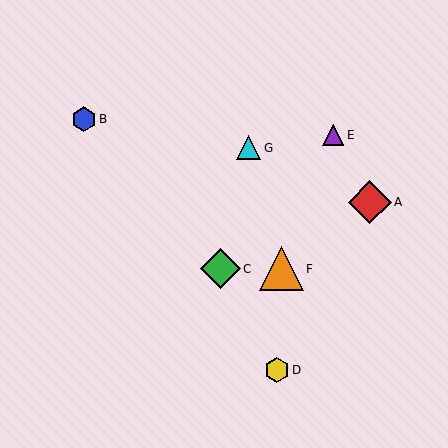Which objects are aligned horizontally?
Objects C, F are aligned horizontally.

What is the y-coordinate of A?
Object A is at y≈202.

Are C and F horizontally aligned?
Yes, both are at y≈269.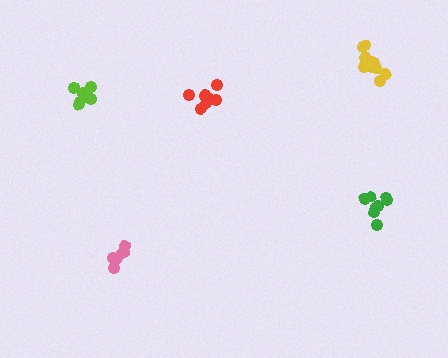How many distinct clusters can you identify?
There are 5 distinct clusters.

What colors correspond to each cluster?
The clusters are colored: pink, red, lime, green, yellow.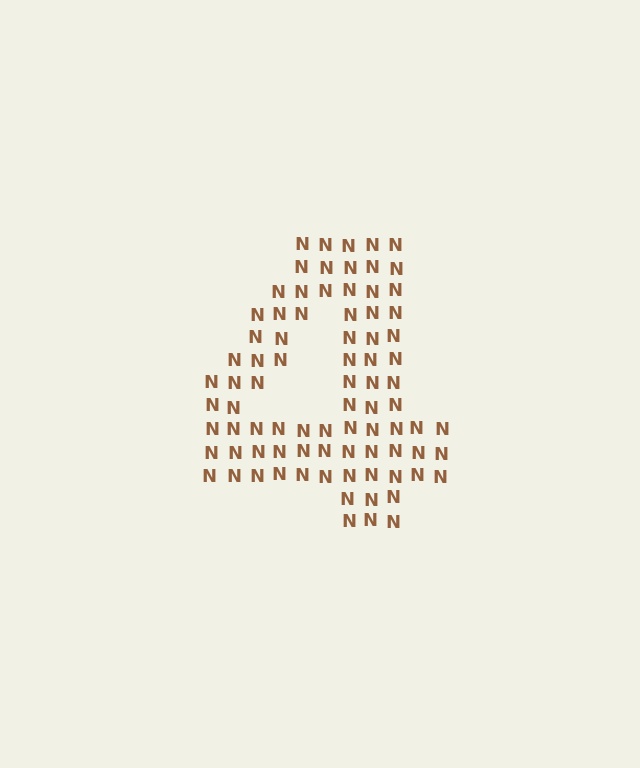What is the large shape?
The large shape is the digit 4.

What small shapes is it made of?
It is made of small letter N's.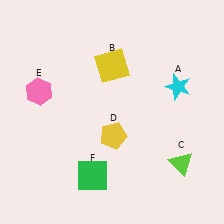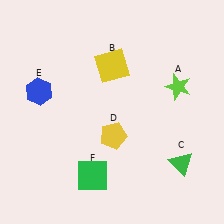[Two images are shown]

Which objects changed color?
A changed from cyan to lime. C changed from lime to green. E changed from pink to blue.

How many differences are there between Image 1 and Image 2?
There are 3 differences between the two images.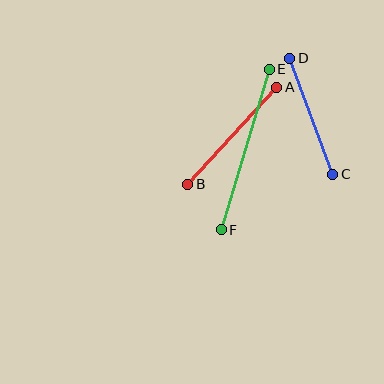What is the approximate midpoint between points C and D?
The midpoint is at approximately (311, 116) pixels.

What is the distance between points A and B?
The distance is approximately 131 pixels.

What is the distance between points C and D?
The distance is approximately 124 pixels.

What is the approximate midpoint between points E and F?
The midpoint is at approximately (245, 149) pixels.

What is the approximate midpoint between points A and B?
The midpoint is at approximately (232, 136) pixels.